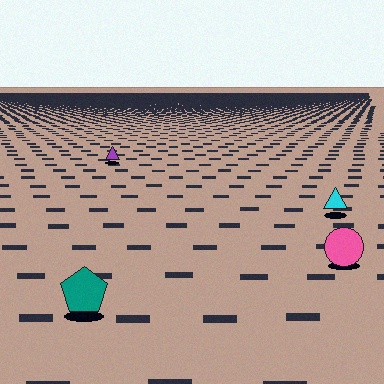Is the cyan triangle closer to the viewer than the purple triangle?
Yes. The cyan triangle is closer — you can tell from the texture gradient: the ground texture is coarser near it.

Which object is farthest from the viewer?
The purple triangle is farthest from the viewer. It appears smaller and the ground texture around it is denser.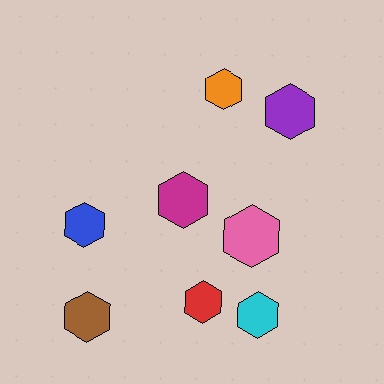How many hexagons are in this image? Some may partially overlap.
There are 8 hexagons.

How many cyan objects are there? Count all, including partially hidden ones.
There is 1 cyan object.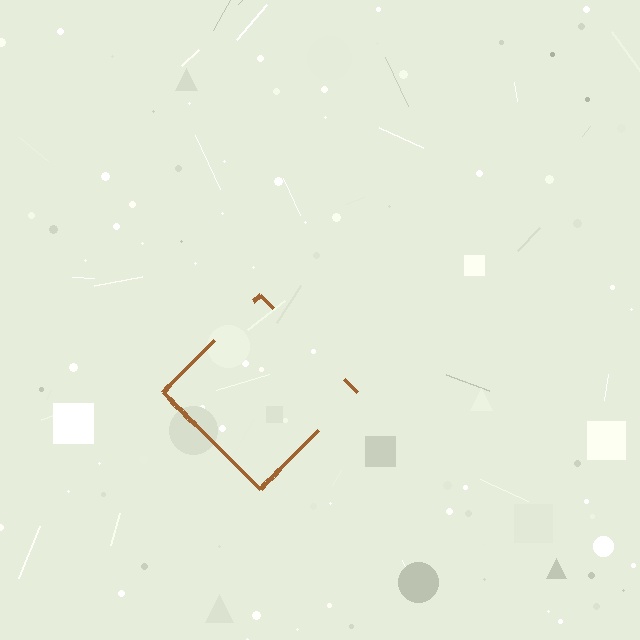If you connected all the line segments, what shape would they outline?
They would outline a diamond.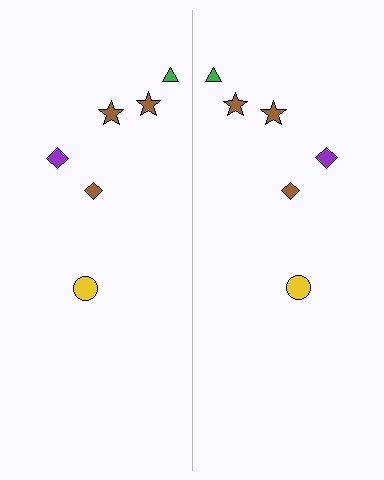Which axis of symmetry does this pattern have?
The pattern has a vertical axis of symmetry running through the center of the image.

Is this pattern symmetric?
Yes, this pattern has bilateral (reflection) symmetry.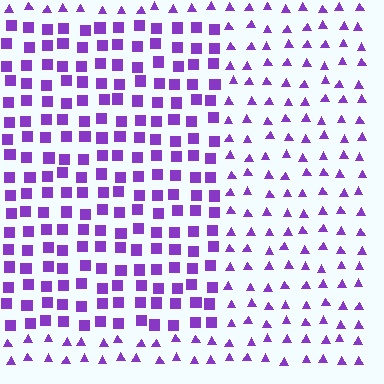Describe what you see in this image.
The image is filled with small purple elements arranged in a uniform grid. A rectangle-shaped region contains squares, while the surrounding area contains triangles. The boundary is defined purely by the change in element shape.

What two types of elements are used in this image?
The image uses squares inside the rectangle region and triangles outside it.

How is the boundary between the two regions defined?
The boundary is defined by a change in element shape: squares inside vs. triangles outside. All elements share the same color and spacing.